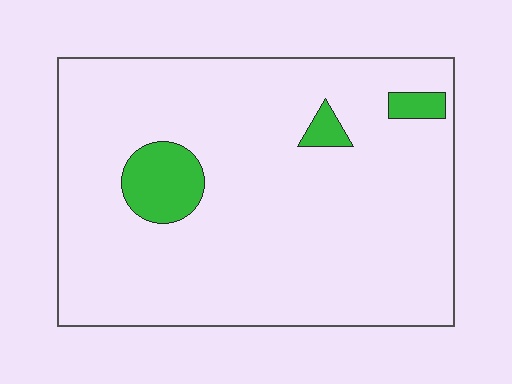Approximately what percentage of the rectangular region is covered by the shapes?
Approximately 10%.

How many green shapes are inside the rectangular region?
3.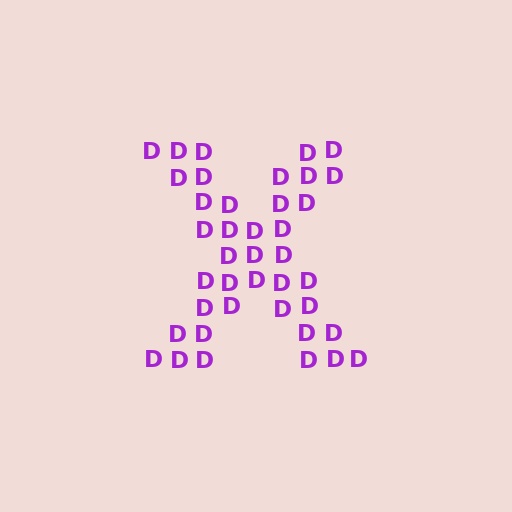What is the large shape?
The large shape is the letter X.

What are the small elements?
The small elements are letter D's.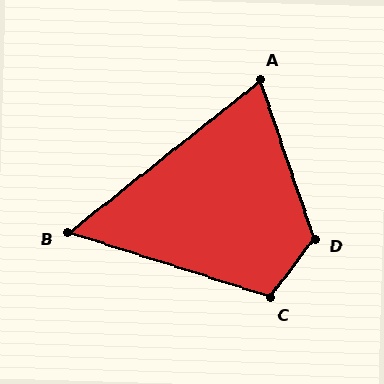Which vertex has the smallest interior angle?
B, at approximately 56 degrees.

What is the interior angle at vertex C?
Approximately 110 degrees (obtuse).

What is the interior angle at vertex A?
Approximately 70 degrees (acute).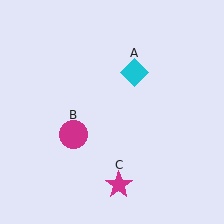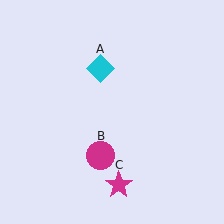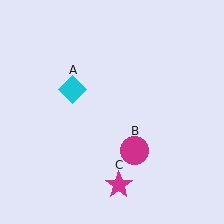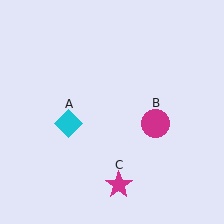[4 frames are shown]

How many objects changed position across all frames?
2 objects changed position: cyan diamond (object A), magenta circle (object B).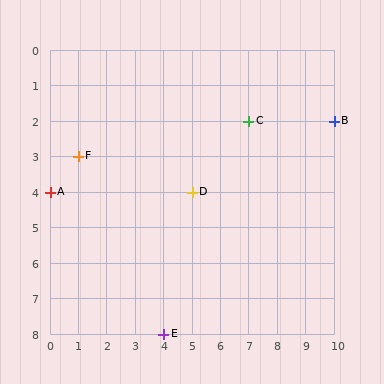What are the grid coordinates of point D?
Point D is at grid coordinates (5, 4).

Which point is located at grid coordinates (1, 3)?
Point F is at (1, 3).